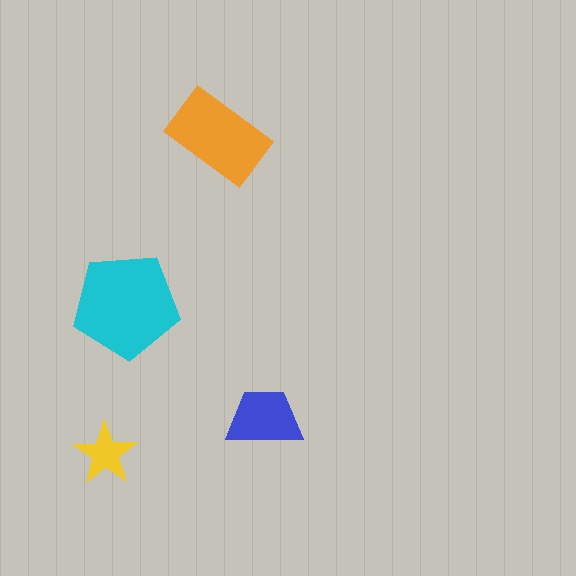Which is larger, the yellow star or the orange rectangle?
The orange rectangle.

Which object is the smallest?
The yellow star.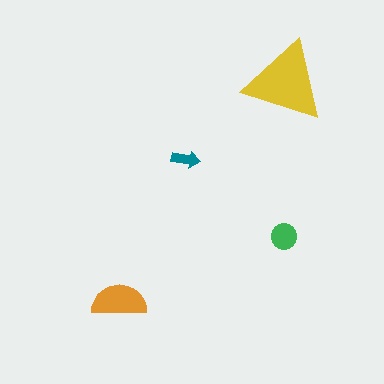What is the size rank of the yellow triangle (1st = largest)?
1st.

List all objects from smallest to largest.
The teal arrow, the green circle, the orange semicircle, the yellow triangle.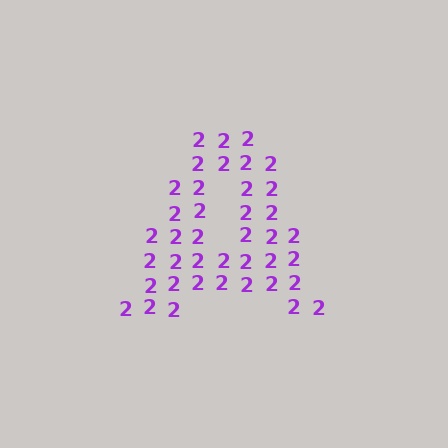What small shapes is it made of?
It is made of small digit 2's.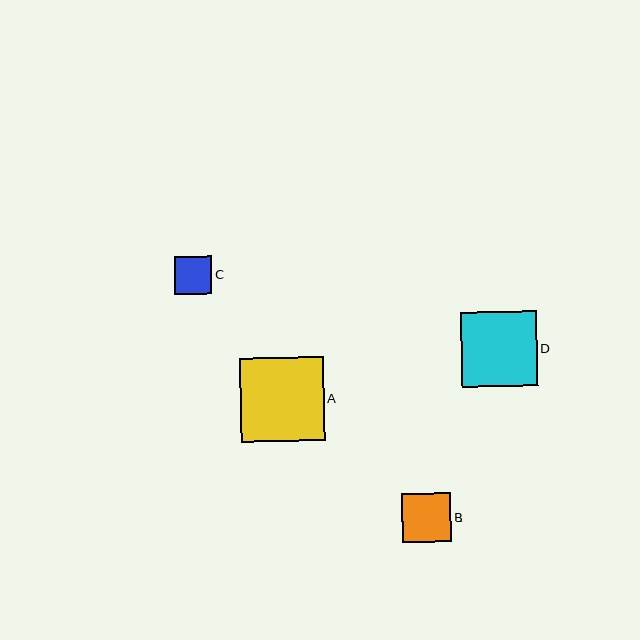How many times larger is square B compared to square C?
Square B is approximately 1.3 times the size of square C.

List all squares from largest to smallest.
From largest to smallest: A, D, B, C.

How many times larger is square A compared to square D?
Square A is approximately 1.1 times the size of square D.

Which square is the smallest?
Square C is the smallest with a size of approximately 38 pixels.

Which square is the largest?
Square A is the largest with a size of approximately 84 pixels.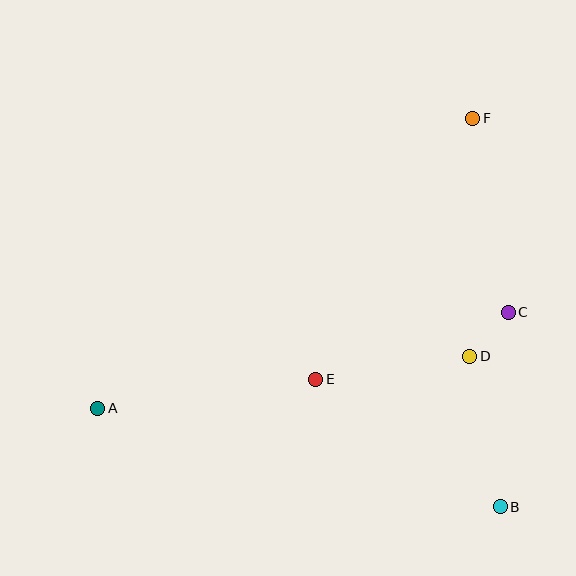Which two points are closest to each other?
Points C and D are closest to each other.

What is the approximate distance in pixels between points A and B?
The distance between A and B is approximately 415 pixels.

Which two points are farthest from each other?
Points A and F are farthest from each other.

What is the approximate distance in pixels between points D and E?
The distance between D and E is approximately 156 pixels.